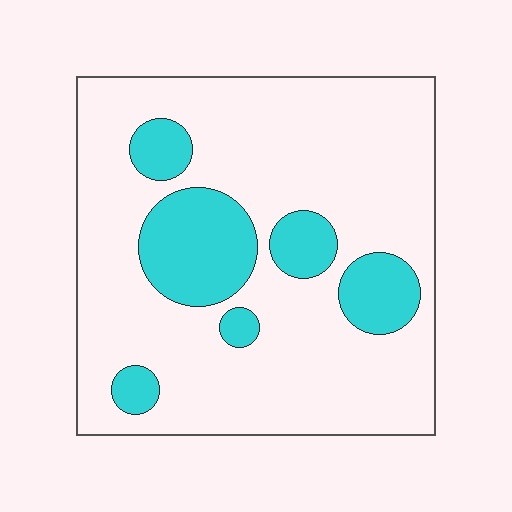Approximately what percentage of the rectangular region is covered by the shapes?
Approximately 20%.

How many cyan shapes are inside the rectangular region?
6.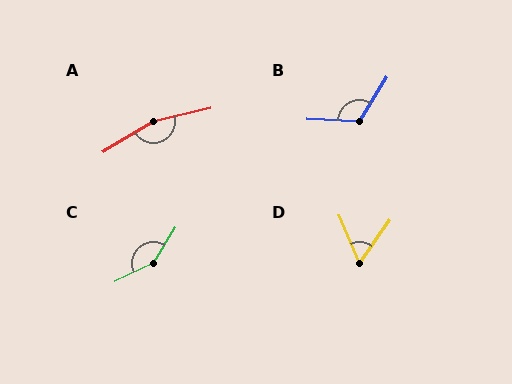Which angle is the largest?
A, at approximately 162 degrees.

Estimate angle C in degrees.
Approximately 146 degrees.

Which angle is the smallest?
D, at approximately 58 degrees.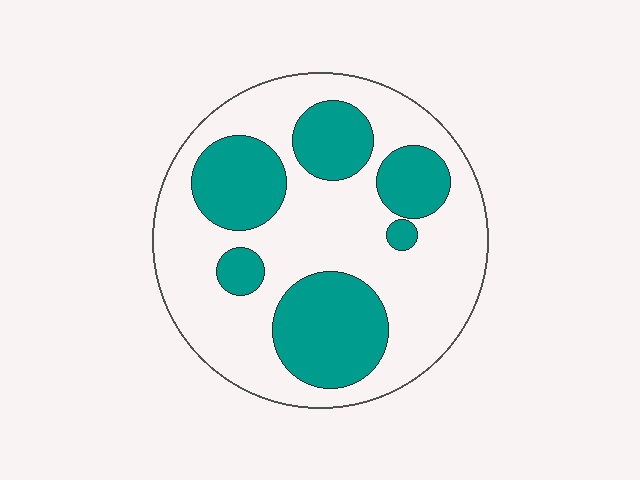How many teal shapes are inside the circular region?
6.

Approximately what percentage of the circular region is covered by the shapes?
Approximately 35%.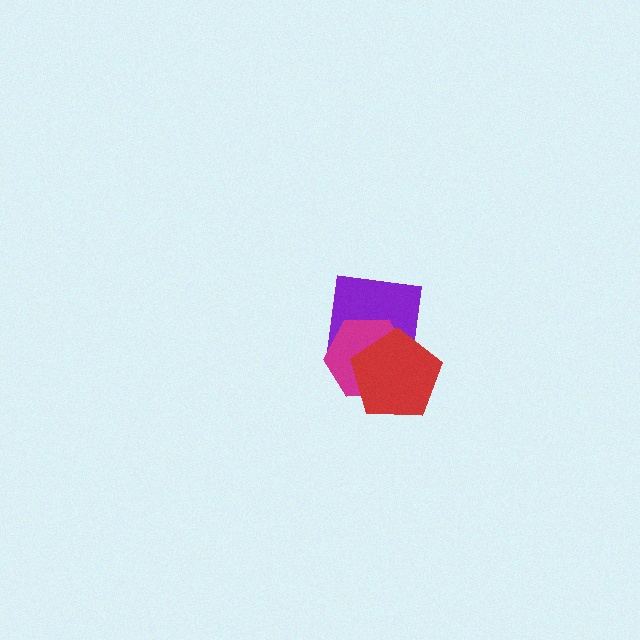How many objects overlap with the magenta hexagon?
2 objects overlap with the magenta hexagon.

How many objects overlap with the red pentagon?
2 objects overlap with the red pentagon.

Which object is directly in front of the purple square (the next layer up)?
The magenta hexagon is directly in front of the purple square.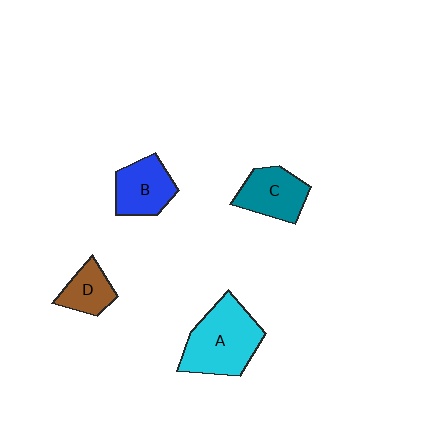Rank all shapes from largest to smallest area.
From largest to smallest: A (cyan), C (teal), B (blue), D (brown).